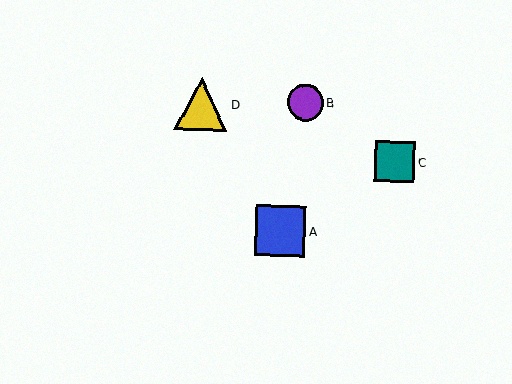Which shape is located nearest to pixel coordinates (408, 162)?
The teal square (labeled C) at (395, 162) is nearest to that location.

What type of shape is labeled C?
Shape C is a teal square.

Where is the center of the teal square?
The center of the teal square is at (395, 162).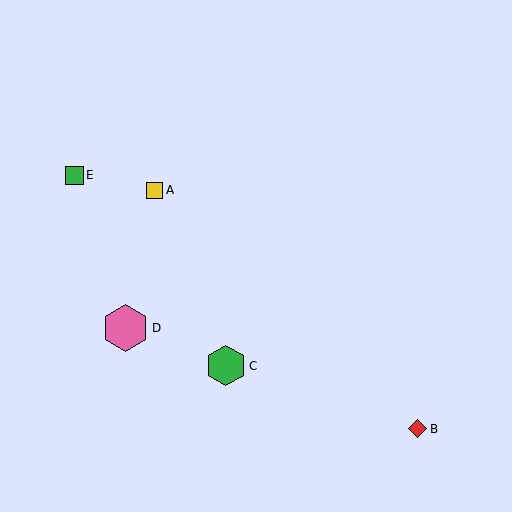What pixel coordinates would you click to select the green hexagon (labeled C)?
Click at (226, 366) to select the green hexagon C.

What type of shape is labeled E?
Shape E is a green square.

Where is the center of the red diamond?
The center of the red diamond is at (418, 429).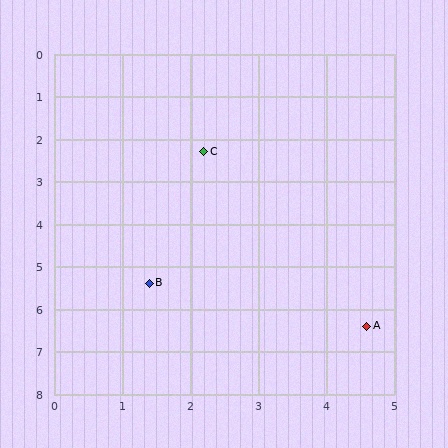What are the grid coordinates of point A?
Point A is at approximately (4.6, 6.4).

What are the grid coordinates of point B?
Point B is at approximately (1.4, 5.4).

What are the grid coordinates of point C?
Point C is at approximately (2.2, 2.3).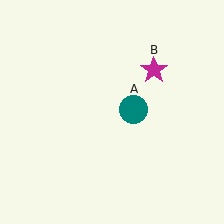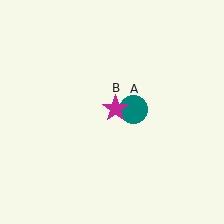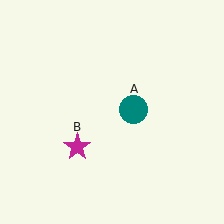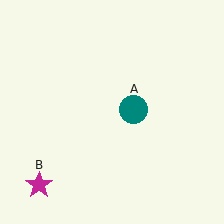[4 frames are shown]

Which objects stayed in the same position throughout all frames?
Teal circle (object A) remained stationary.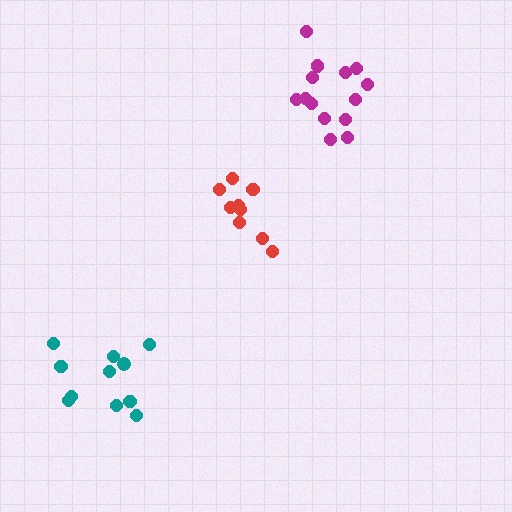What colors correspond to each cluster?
The clusters are colored: red, teal, magenta.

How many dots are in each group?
Group 1: 9 dots, Group 2: 11 dots, Group 3: 14 dots (34 total).